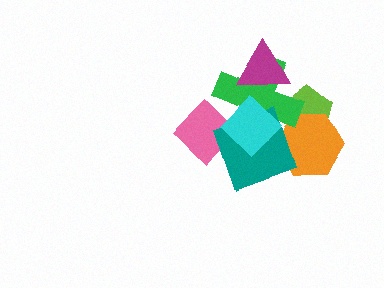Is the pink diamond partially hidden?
Yes, it is partially covered by another shape.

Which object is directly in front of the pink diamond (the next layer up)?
The green cross is directly in front of the pink diamond.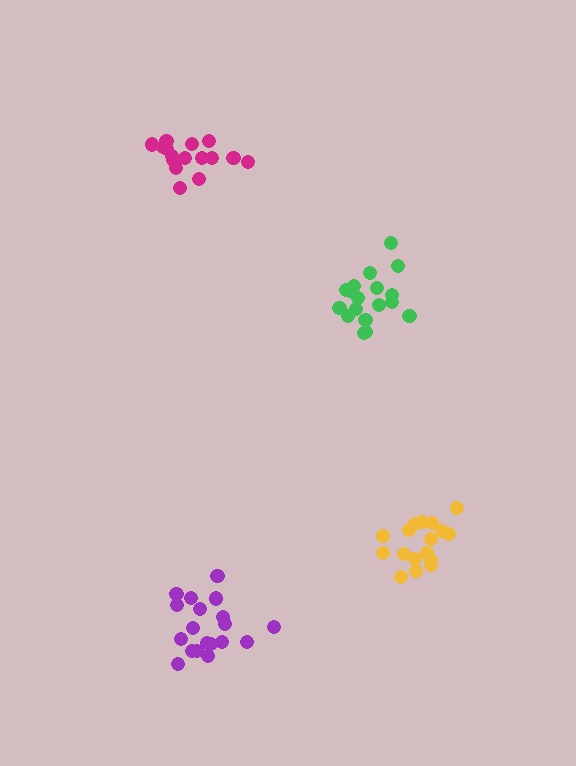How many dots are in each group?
Group 1: 18 dots, Group 2: 17 dots, Group 3: 16 dots, Group 4: 19 dots (70 total).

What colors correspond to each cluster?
The clusters are colored: green, yellow, magenta, purple.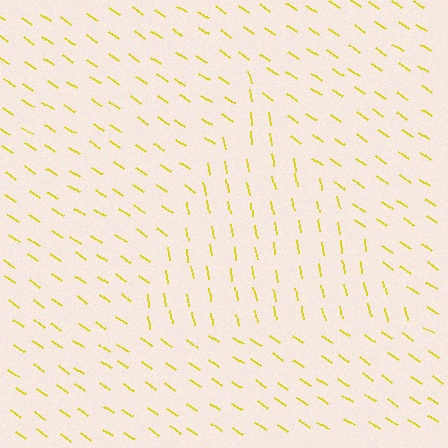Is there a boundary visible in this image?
Yes, there is a texture boundary formed by a change in line orientation.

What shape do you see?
I see a triangle.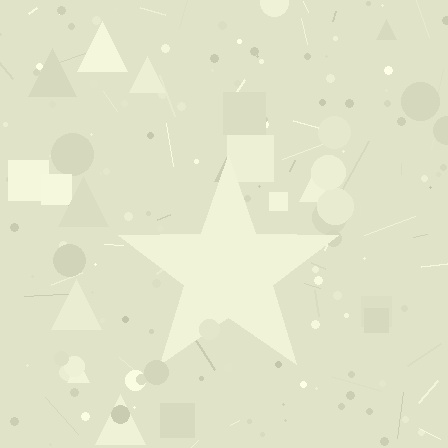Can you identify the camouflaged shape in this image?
The camouflaged shape is a star.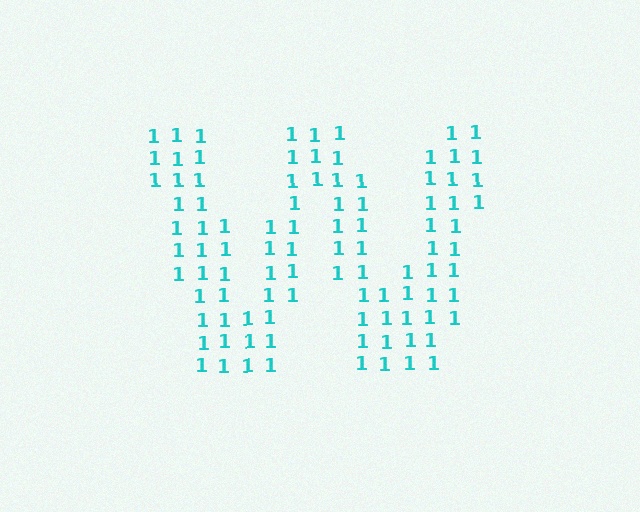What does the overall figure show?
The overall figure shows the letter W.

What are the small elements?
The small elements are digit 1's.